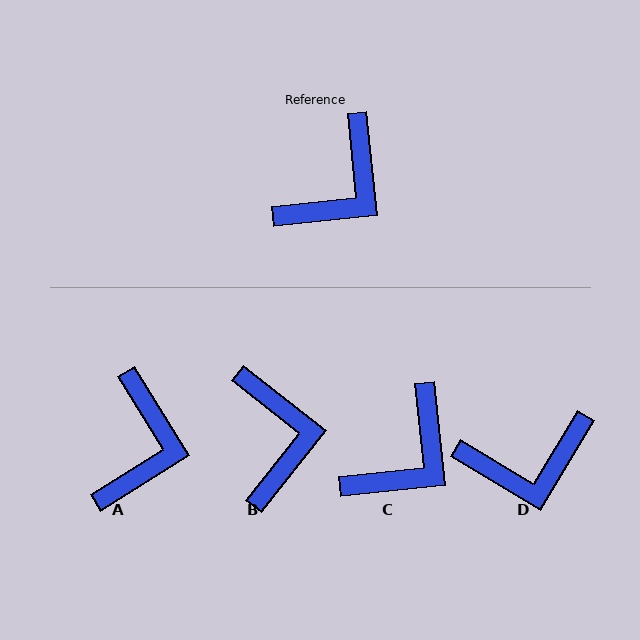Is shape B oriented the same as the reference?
No, it is off by about 46 degrees.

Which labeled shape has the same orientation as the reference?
C.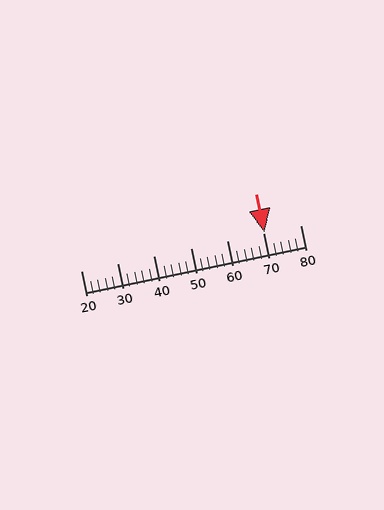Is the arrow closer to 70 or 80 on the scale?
The arrow is closer to 70.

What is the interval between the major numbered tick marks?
The major tick marks are spaced 10 units apart.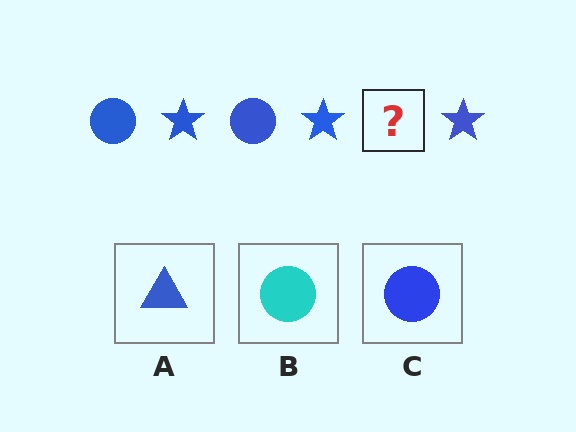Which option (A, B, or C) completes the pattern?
C.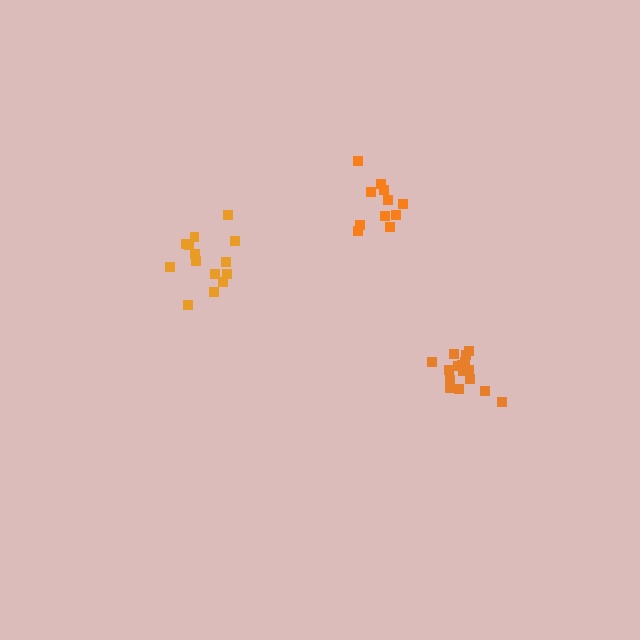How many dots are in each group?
Group 1: 11 dots, Group 2: 14 dots, Group 3: 16 dots (41 total).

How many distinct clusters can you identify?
There are 3 distinct clusters.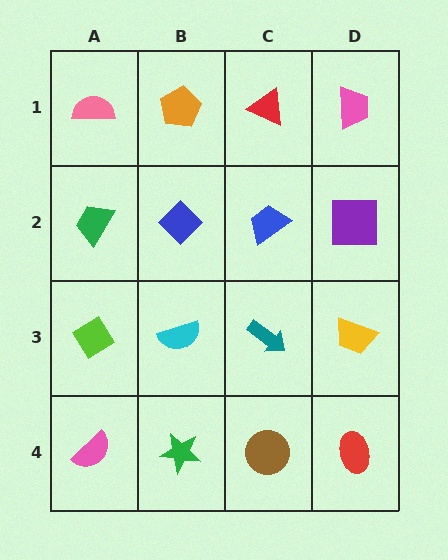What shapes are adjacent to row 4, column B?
A cyan semicircle (row 3, column B), a pink semicircle (row 4, column A), a brown circle (row 4, column C).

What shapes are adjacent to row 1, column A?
A green trapezoid (row 2, column A), an orange pentagon (row 1, column B).